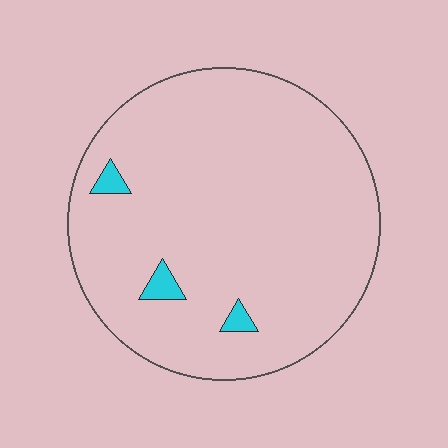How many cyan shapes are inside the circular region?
3.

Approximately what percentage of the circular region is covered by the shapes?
Approximately 5%.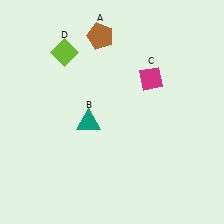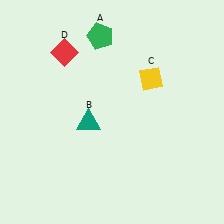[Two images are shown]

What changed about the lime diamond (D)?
In Image 1, D is lime. In Image 2, it changed to red.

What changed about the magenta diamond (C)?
In Image 1, C is magenta. In Image 2, it changed to yellow.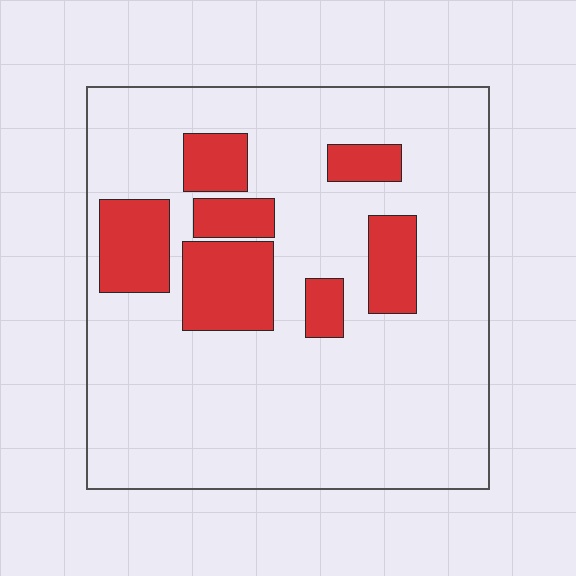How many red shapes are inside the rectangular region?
7.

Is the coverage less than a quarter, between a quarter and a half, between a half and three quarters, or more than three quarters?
Less than a quarter.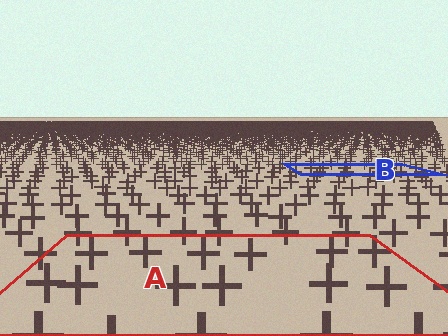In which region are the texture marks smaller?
The texture marks are smaller in region B, because it is farther away.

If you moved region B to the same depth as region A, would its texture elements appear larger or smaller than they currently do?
They would appear larger. At a closer depth, the same texture elements are projected at a bigger on-screen size.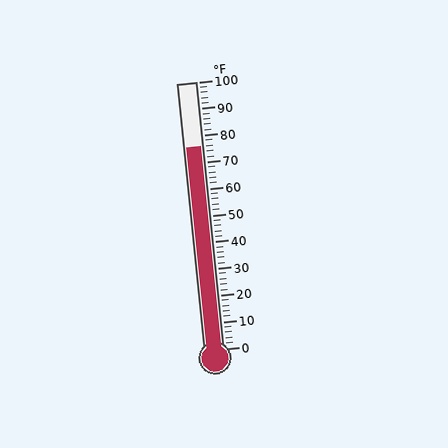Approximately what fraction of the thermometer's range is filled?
The thermometer is filled to approximately 75% of its range.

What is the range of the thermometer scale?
The thermometer scale ranges from 0°F to 100°F.